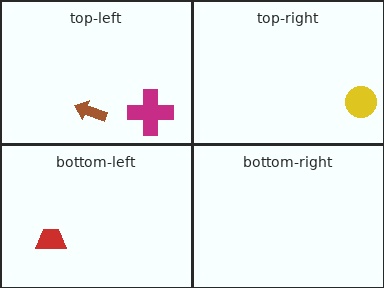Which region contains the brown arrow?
The top-left region.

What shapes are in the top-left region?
The magenta cross, the brown arrow.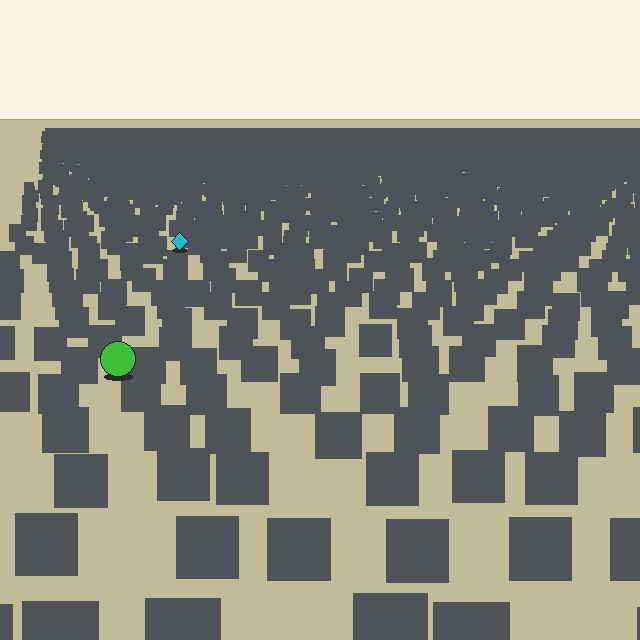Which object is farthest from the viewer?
The cyan diamond is farthest from the viewer. It appears smaller and the ground texture around it is denser.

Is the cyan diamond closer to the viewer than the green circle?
No. The green circle is closer — you can tell from the texture gradient: the ground texture is coarser near it.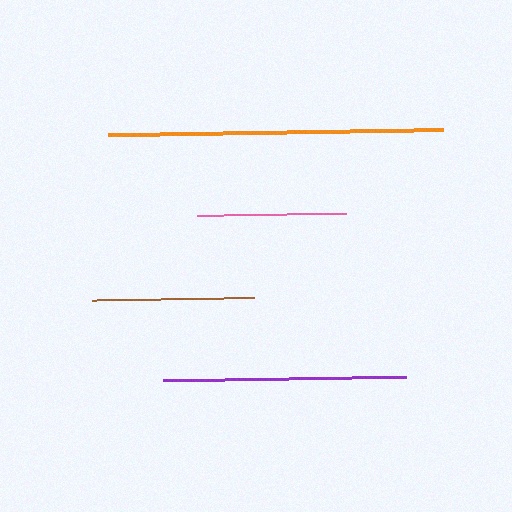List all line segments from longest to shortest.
From longest to shortest: orange, purple, brown, pink.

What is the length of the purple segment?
The purple segment is approximately 243 pixels long.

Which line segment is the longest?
The orange line is the longest at approximately 334 pixels.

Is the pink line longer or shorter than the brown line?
The brown line is longer than the pink line.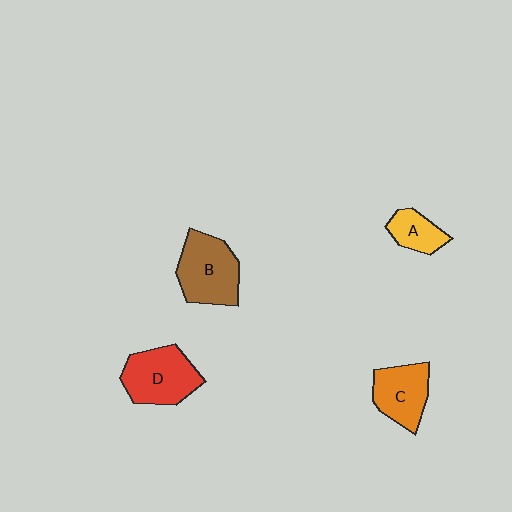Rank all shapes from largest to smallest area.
From largest to smallest: B (brown), D (red), C (orange), A (yellow).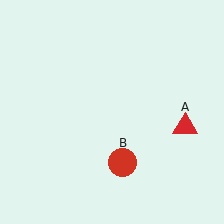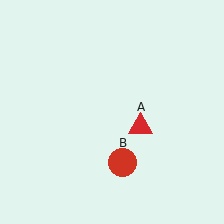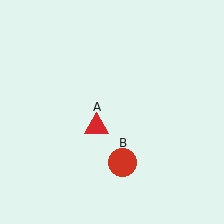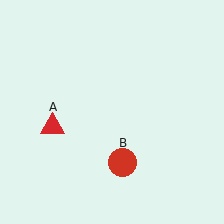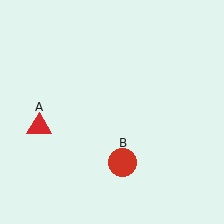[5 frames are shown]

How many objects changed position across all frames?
1 object changed position: red triangle (object A).